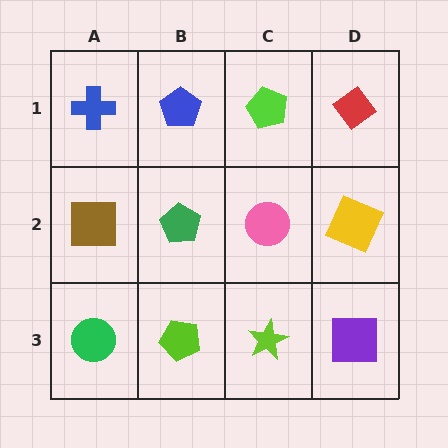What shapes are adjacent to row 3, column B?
A green pentagon (row 2, column B), a green circle (row 3, column A), a lime star (row 3, column C).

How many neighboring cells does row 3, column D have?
2.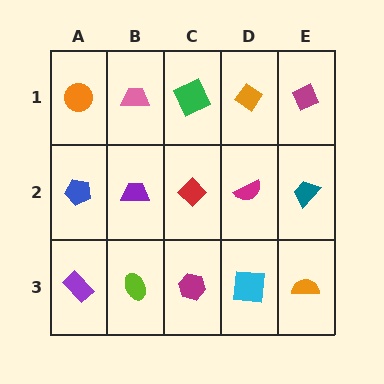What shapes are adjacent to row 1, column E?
A teal trapezoid (row 2, column E), an orange diamond (row 1, column D).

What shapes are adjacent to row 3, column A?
A blue pentagon (row 2, column A), a lime ellipse (row 3, column B).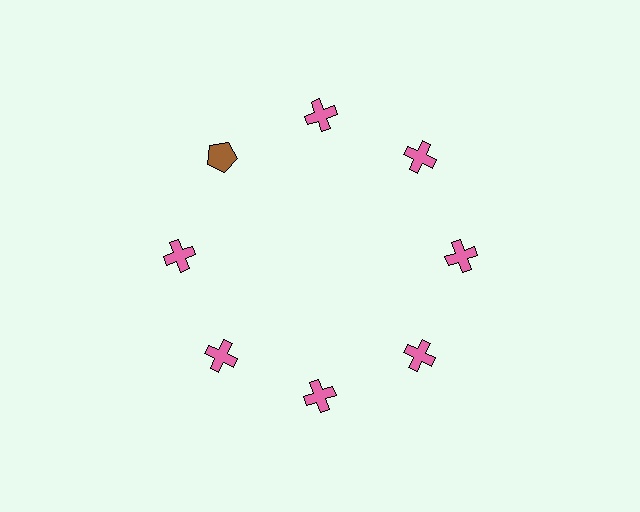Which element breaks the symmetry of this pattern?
The brown pentagon at roughly the 10 o'clock position breaks the symmetry. All other shapes are pink crosses.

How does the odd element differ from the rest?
It differs in both color (brown instead of pink) and shape (pentagon instead of cross).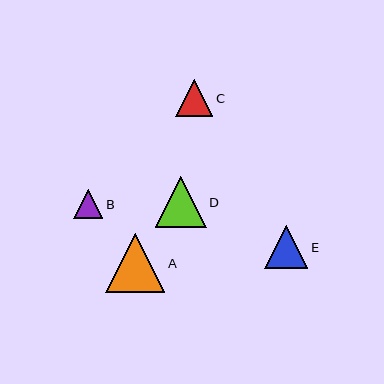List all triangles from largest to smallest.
From largest to smallest: A, D, E, C, B.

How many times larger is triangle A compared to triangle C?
Triangle A is approximately 1.6 times the size of triangle C.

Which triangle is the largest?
Triangle A is the largest with a size of approximately 59 pixels.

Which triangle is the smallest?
Triangle B is the smallest with a size of approximately 29 pixels.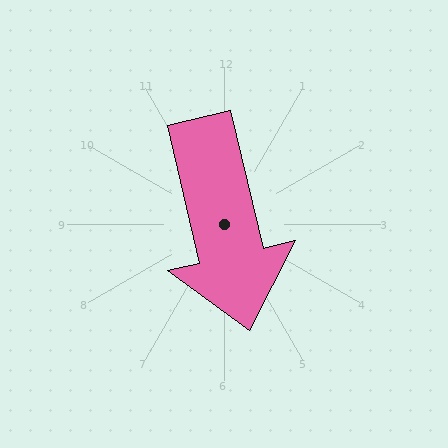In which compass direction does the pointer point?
South.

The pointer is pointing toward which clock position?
Roughly 6 o'clock.